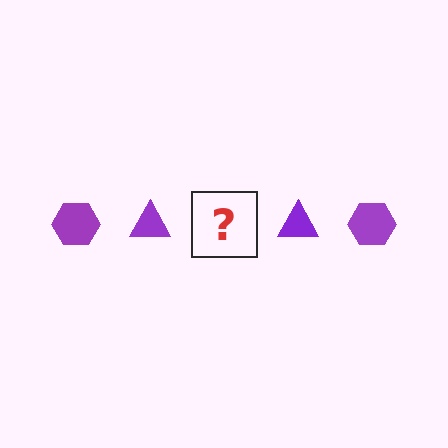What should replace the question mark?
The question mark should be replaced with a purple hexagon.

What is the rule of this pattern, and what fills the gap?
The rule is that the pattern cycles through hexagon, triangle shapes in purple. The gap should be filled with a purple hexagon.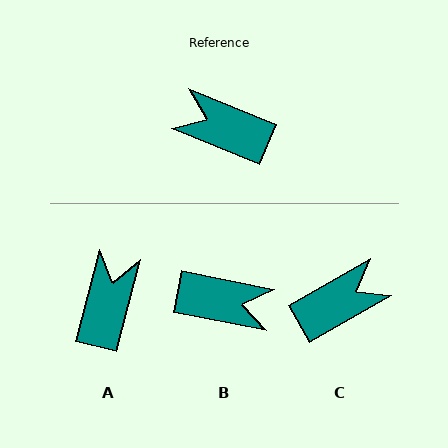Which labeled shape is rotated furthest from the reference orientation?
B, about 169 degrees away.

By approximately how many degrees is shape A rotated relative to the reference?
Approximately 82 degrees clockwise.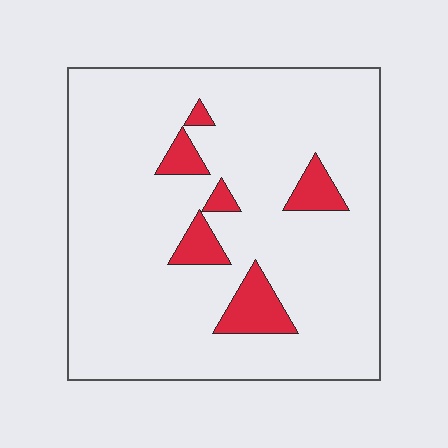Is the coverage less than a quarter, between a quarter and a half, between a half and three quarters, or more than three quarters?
Less than a quarter.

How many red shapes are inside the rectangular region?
6.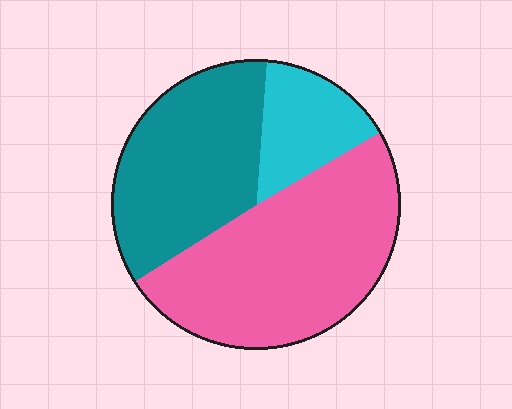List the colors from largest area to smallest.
From largest to smallest: pink, teal, cyan.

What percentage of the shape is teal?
Teal covers around 35% of the shape.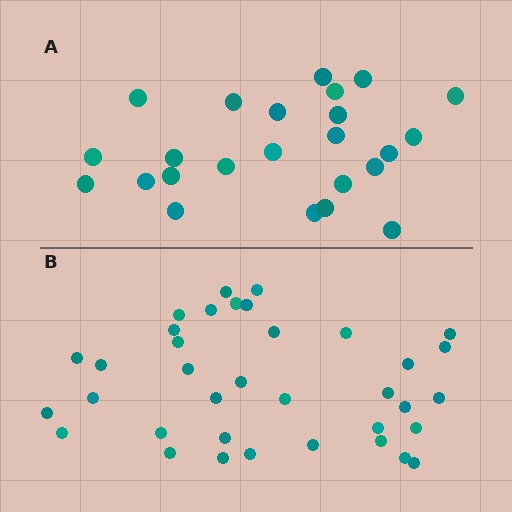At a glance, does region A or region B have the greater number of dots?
Region B (the bottom region) has more dots.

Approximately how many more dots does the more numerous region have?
Region B has roughly 12 or so more dots than region A.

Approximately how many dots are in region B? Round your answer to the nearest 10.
About 40 dots. (The exact count is 36, which rounds to 40.)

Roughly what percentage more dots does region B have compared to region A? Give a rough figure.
About 50% more.